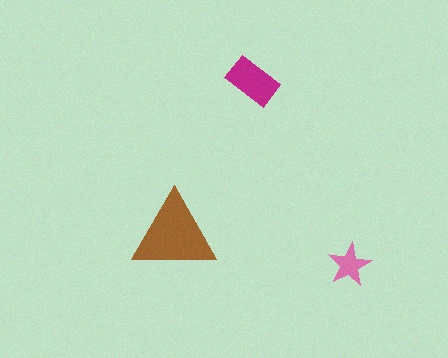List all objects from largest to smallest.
The brown triangle, the magenta rectangle, the pink star.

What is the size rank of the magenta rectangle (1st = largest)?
2nd.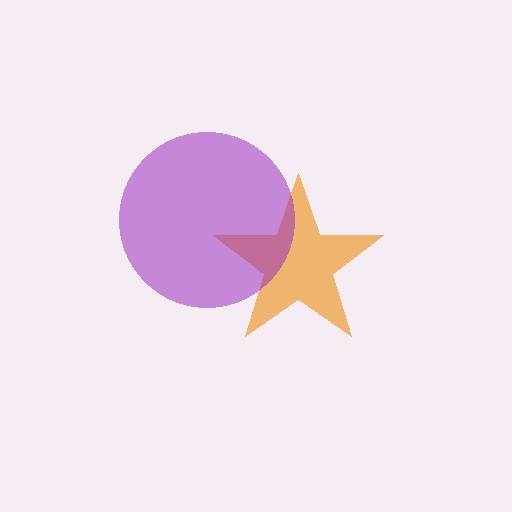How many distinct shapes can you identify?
There are 2 distinct shapes: an orange star, a purple circle.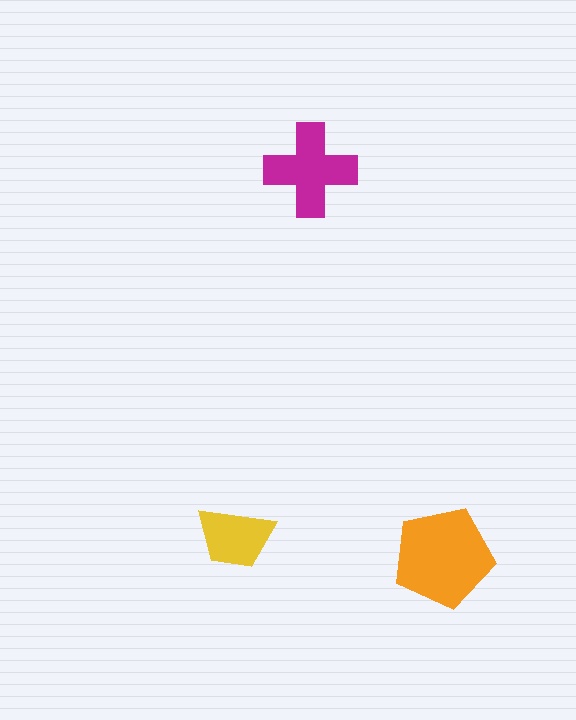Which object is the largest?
The orange pentagon.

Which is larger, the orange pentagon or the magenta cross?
The orange pentagon.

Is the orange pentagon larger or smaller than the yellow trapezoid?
Larger.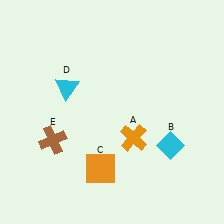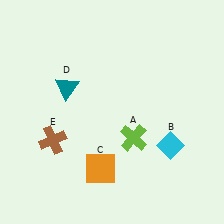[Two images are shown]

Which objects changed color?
A changed from orange to lime. D changed from cyan to teal.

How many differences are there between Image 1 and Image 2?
There are 2 differences between the two images.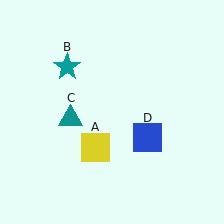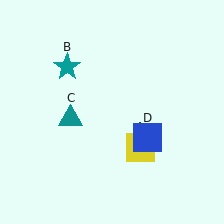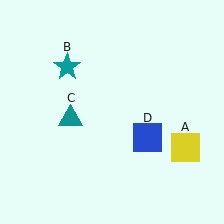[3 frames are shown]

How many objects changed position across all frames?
1 object changed position: yellow square (object A).